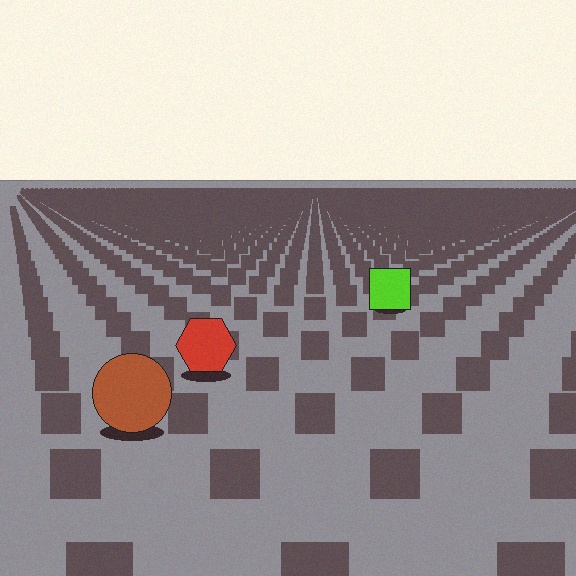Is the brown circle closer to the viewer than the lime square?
Yes. The brown circle is closer — you can tell from the texture gradient: the ground texture is coarser near it.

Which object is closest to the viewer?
The brown circle is closest. The texture marks near it are larger and more spread out.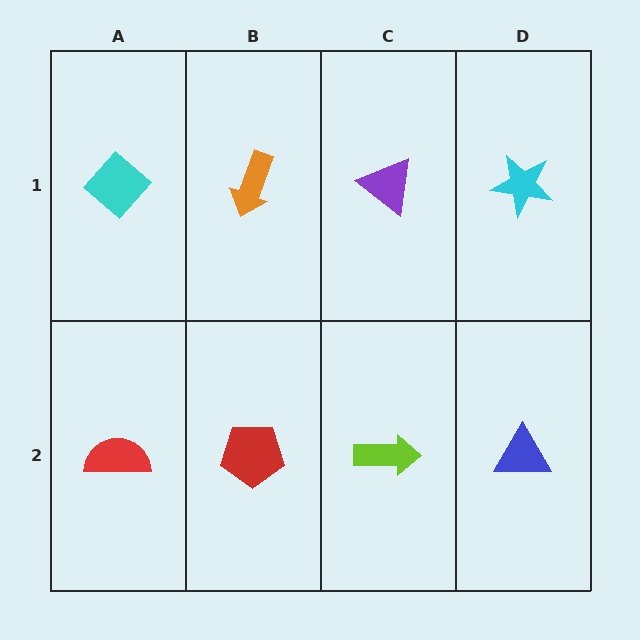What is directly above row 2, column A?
A cyan diamond.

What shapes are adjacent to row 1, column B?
A red pentagon (row 2, column B), a cyan diamond (row 1, column A), a purple triangle (row 1, column C).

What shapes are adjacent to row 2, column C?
A purple triangle (row 1, column C), a red pentagon (row 2, column B), a blue triangle (row 2, column D).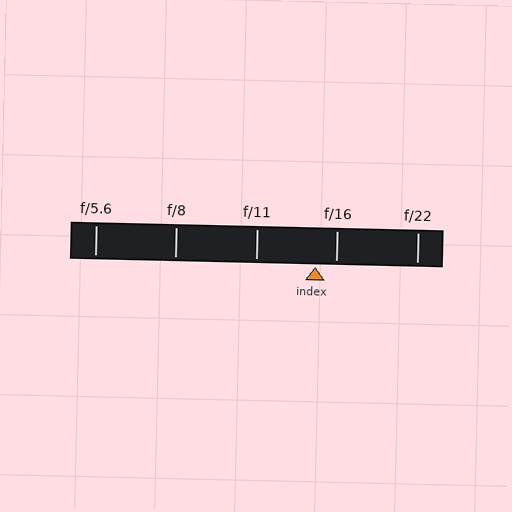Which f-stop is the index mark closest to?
The index mark is closest to f/16.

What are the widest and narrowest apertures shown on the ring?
The widest aperture shown is f/5.6 and the narrowest is f/22.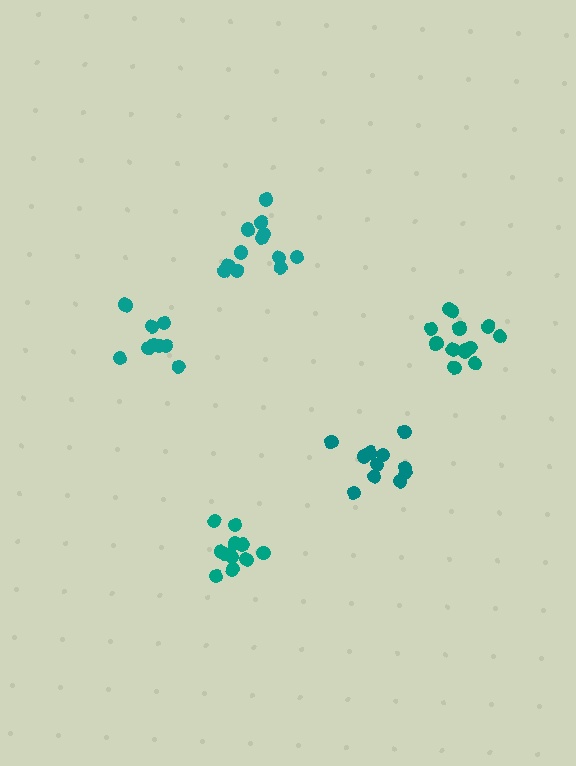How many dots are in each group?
Group 1: 13 dots, Group 2: 12 dots, Group 3: 11 dots, Group 4: 9 dots, Group 5: 11 dots (56 total).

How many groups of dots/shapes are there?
There are 5 groups.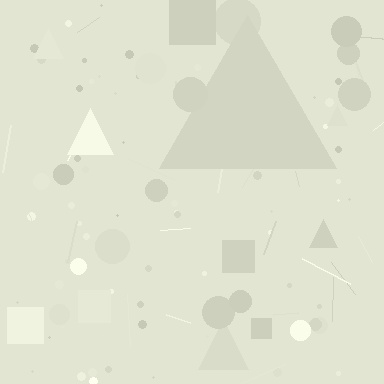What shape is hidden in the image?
A triangle is hidden in the image.